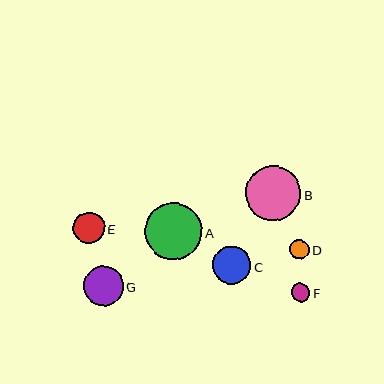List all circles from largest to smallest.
From largest to smallest: A, B, G, C, E, D, F.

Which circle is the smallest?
Circle F is the smallest with a size of approximately 18 pixels.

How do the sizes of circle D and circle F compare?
Circle D and circle F are approximately the same size.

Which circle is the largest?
Circle A is the largest with a size of approximately 57 pixels.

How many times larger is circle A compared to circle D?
Circle A is approximately 2.9 times the size of circle D.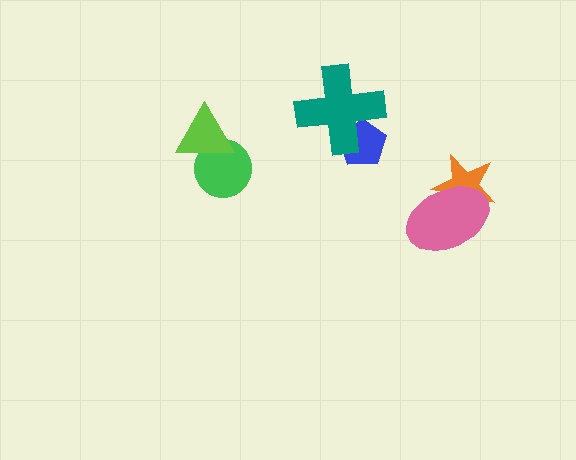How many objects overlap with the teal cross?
1 object overlaps with the teal cross.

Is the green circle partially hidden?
Yes, it is partially covered by another shape.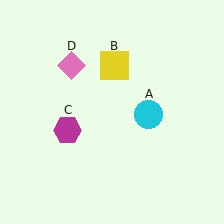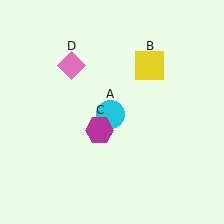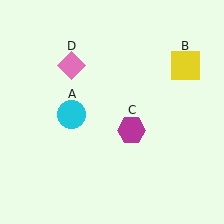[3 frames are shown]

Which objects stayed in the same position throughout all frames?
Pink diamond (object D) remained stationary.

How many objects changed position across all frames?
3 objects changed position: cyan circle (object A), yellow square (object B), magenta hexagon (object C).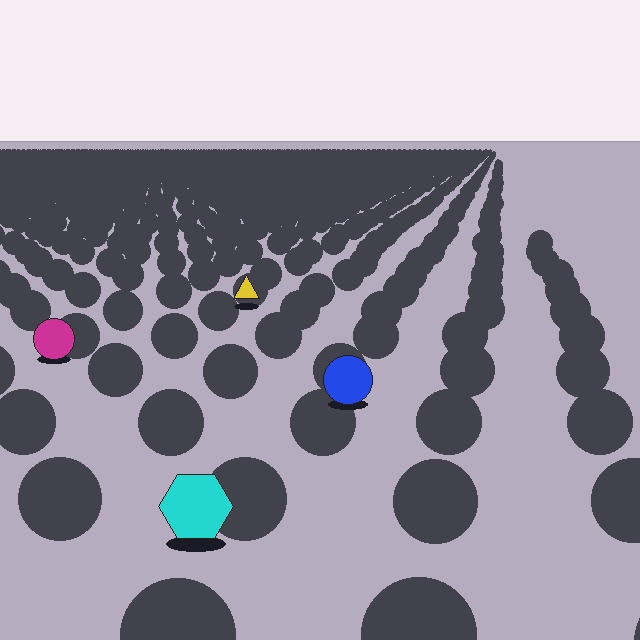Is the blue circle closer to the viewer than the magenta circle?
Yes. The blue circle is closer — you can tell from the texture gradient: the ground texture is coarser near it.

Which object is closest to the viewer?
The cyan hexagon is closest. The texture marks near it are larger and more spread out.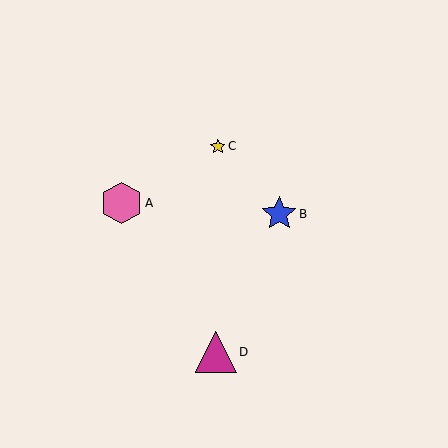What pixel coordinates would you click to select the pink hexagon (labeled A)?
Click at (122, 203) to select the pink hexagon A.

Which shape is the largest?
The magenta triangle (labeled D) is the largest.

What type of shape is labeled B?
Shape B is a blue star.